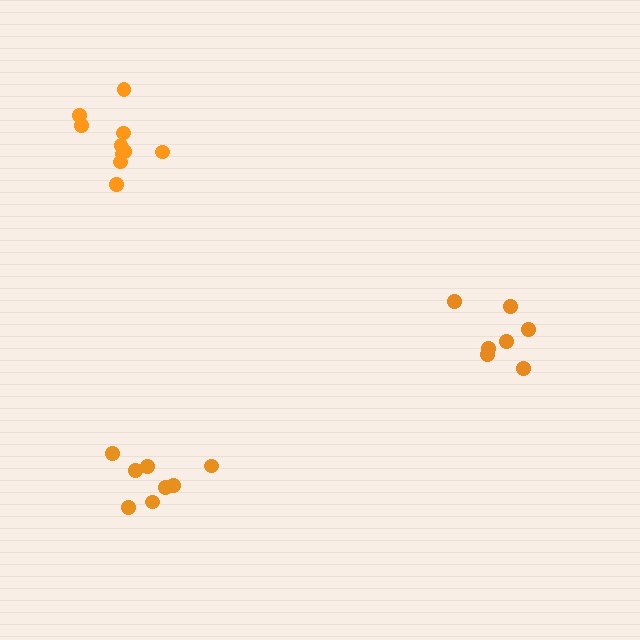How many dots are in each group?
Group 1: 8 dots, Group 2: 7 dots, Group 3: 10 dots (25 total).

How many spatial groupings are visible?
There are 3 spatial groupings.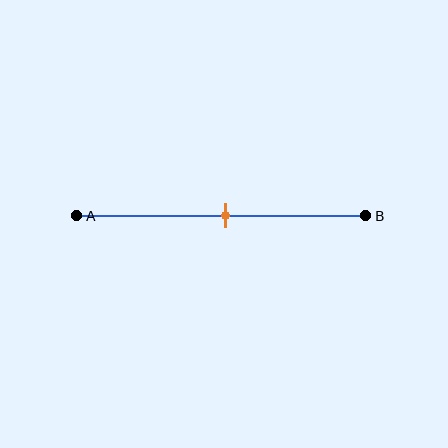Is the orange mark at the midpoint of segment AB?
Yes, the mark is approximately at the midpoint.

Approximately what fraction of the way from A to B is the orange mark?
The orange mark is approximately 50% of the way from A to B.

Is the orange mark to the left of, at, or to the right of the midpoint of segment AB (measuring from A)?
The orange mark is approximately at the midpoint of segment AB.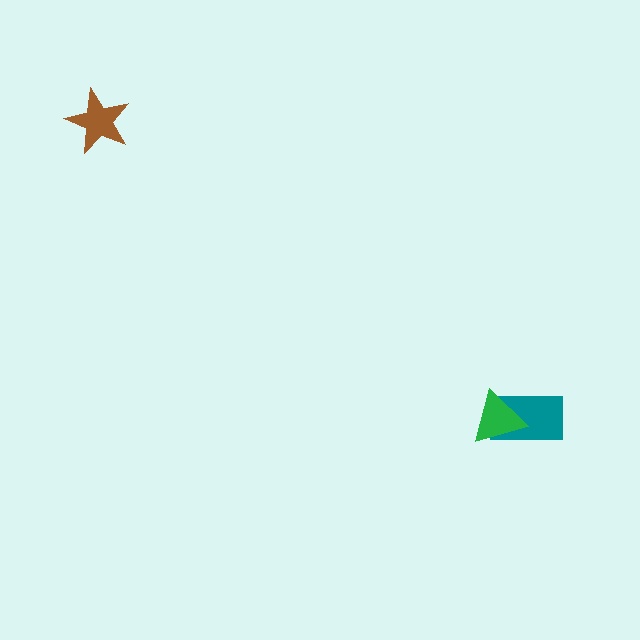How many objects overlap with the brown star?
0 objects overlap with the brown star.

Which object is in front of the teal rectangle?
The green triangle is in front of the teal rectangle.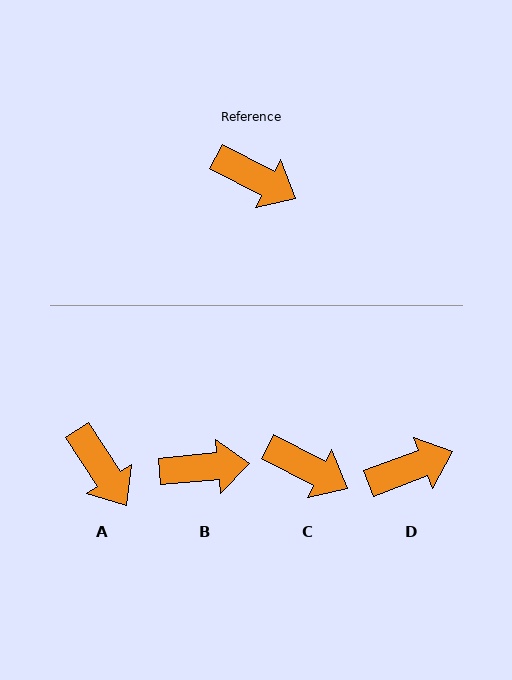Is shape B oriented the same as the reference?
No, it is off by about 32 degrees.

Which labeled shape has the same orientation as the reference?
C.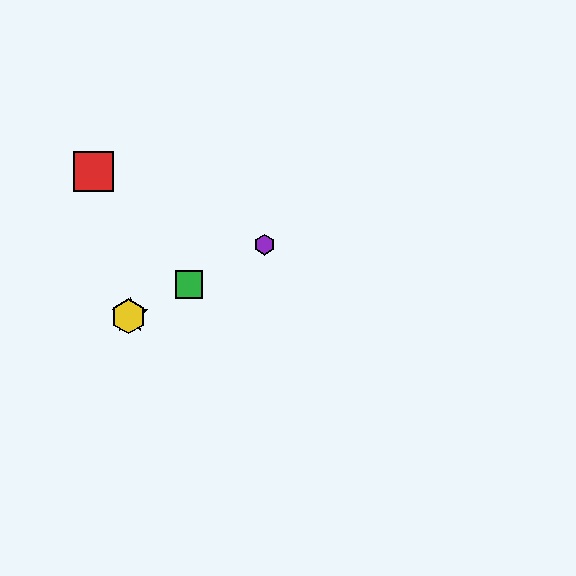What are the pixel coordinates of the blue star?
The blue star is at (130, 315).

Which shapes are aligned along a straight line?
The blue star, the green square, the yellow hexagon, the purple hexagon are aligned along a straight line.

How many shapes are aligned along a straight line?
4 shapes (the blue star, the green square, the yellow hexagon, the purple hexagon) are aligned along a straight line.